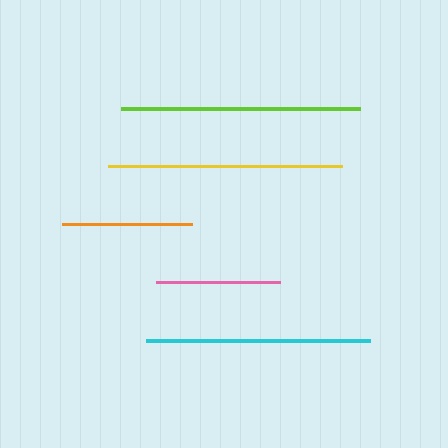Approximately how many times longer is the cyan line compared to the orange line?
The cyan line is approximately 1.7 times the length of the orange line.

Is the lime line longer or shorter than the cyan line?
The lime line is longer than the cyan line.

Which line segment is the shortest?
The pink line is the shortest at approximately 123 pixels.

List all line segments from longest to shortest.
From longest to shortest: lime, yellow, cyan, orange, pink.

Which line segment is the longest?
The lime line is the longest at approximately 238 pixels.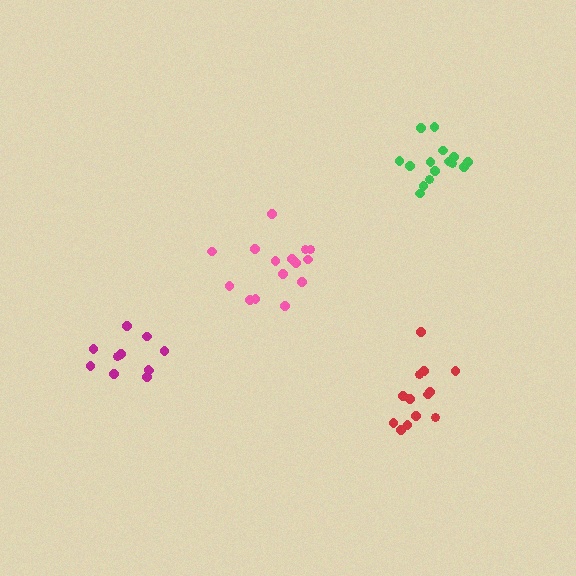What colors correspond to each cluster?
The clusters are colored: pink, green, magenta, red.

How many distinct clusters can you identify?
There are 4 distinct clusters.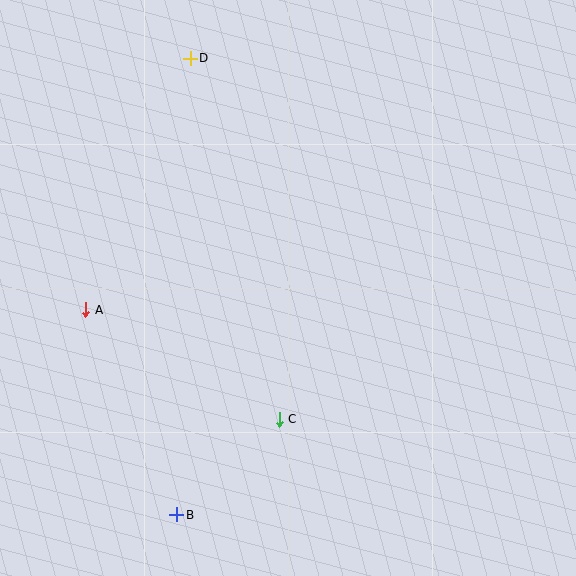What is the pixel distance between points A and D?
The distance between A and D is 273 pixels.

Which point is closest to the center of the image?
Point C at (279, 419) is closest to the center.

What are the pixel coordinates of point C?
Point C is at (279, 419).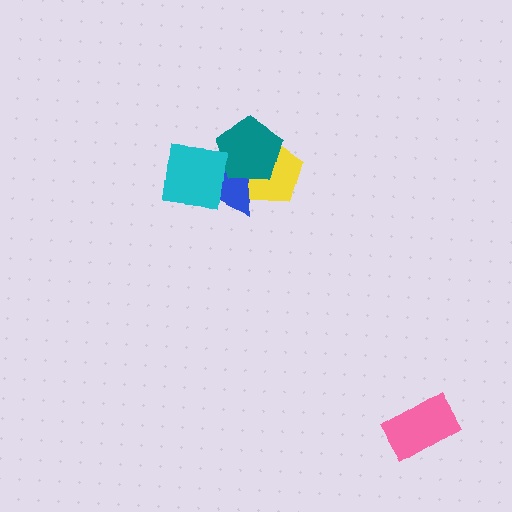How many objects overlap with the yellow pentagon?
2 objects overlap with the yellow pentagon.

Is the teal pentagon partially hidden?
No, no other shape covers it.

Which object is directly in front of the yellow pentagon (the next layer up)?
The blue triangle is directly in front of the yellow pentagon.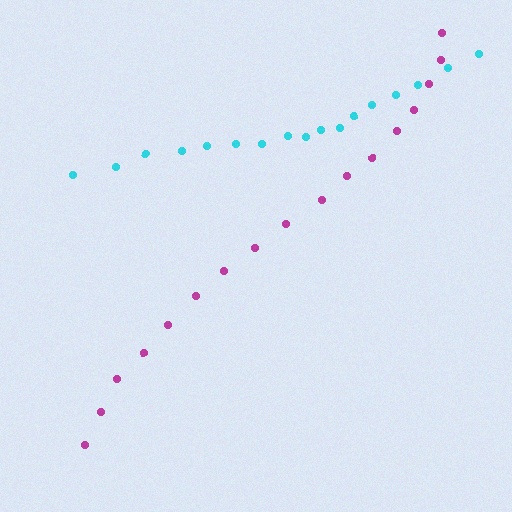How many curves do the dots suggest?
There are 2 distinct paths.